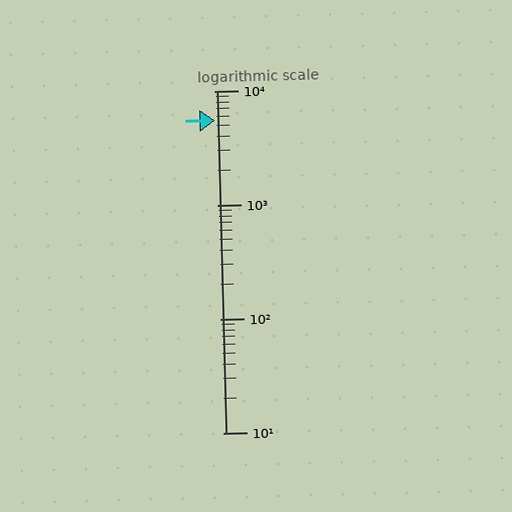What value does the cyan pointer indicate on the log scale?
The pointer indicates approximately 5500.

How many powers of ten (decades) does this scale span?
The scale spans 3 decades, from 10 to 10000.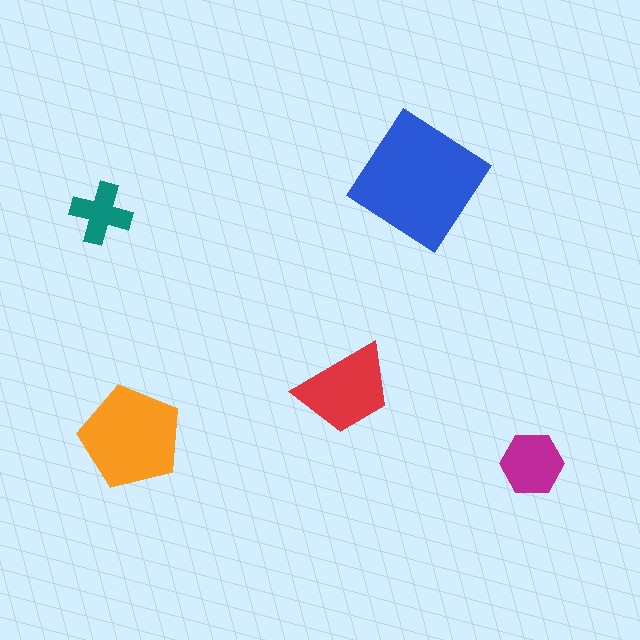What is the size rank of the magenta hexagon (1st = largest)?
4th.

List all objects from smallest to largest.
The teal cross, the magenta hexagon, the red trapezoid, the orange pentagon, the blue diamond.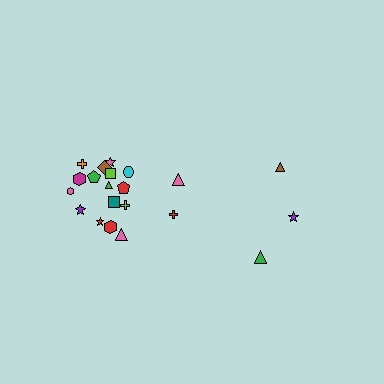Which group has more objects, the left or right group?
The left group.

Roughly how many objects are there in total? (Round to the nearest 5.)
Roughly 20 objects in total.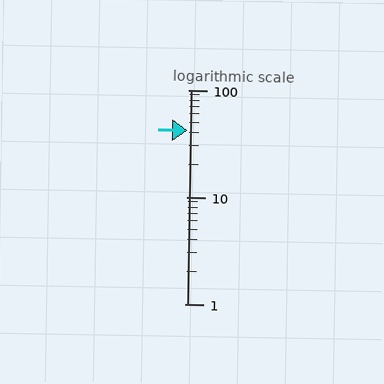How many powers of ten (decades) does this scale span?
The scale spans 2 decades, from 1 to 100.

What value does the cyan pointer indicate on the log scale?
The pointer indicates approximately 42.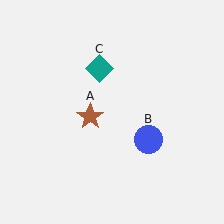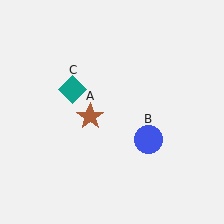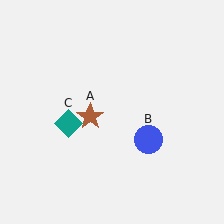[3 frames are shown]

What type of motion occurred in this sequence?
The teal diamond (object C) rotated counterclockwise around the center of the scene.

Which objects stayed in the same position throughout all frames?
Brown star (object A) and blue circle (object B) remained stationary.